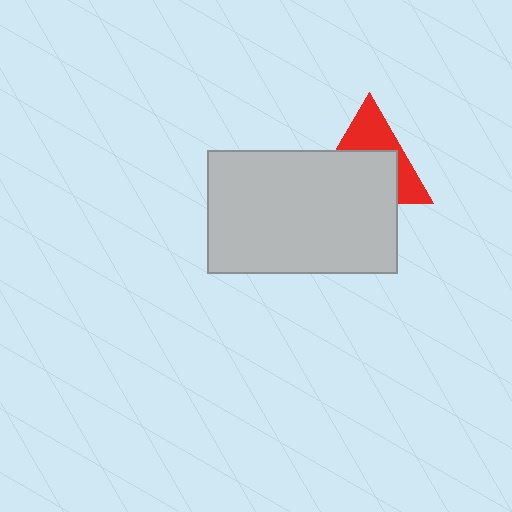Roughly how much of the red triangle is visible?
A small part of it is visible (roughly 42%).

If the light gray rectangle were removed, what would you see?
You would see the complete red triangle.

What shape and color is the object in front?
The object in front is a light gray rectangle.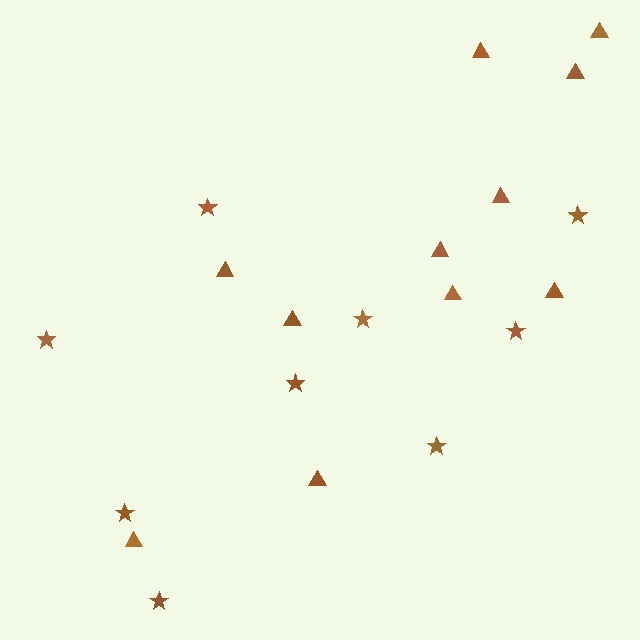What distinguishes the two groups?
There are 2 groups: one group of triangles (11) and one group of stars (9).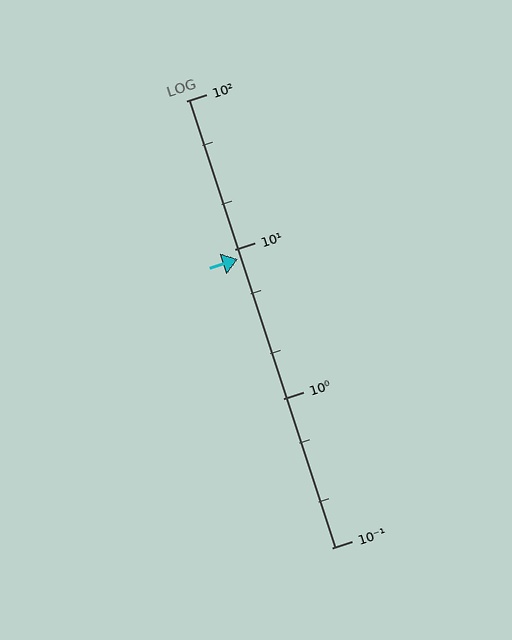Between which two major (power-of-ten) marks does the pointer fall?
The pointer is between 1 and 10.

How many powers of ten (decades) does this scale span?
The scale spans 3 decades, from 0.1 to 100.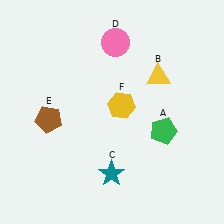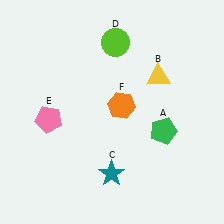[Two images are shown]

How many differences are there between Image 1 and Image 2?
There are 3 differences between the two images.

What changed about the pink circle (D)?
In Image 1, D is pink. In Image 2, it changed to lime.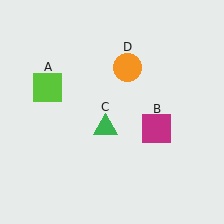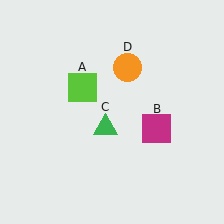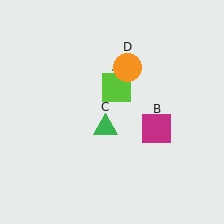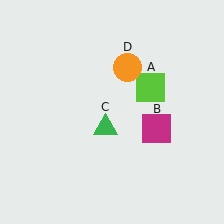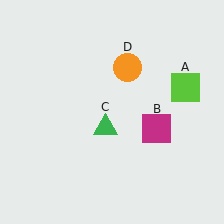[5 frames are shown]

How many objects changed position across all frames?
1 object changed position: lime square (object A).